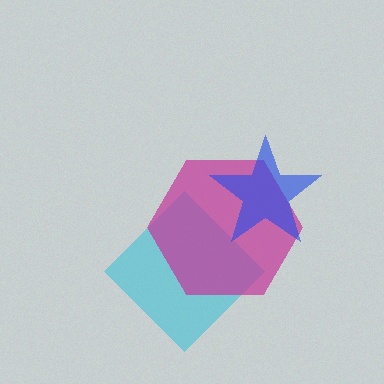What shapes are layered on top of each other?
The layered shapes are: a cyan diamond, a magenta hexagon, a blue star.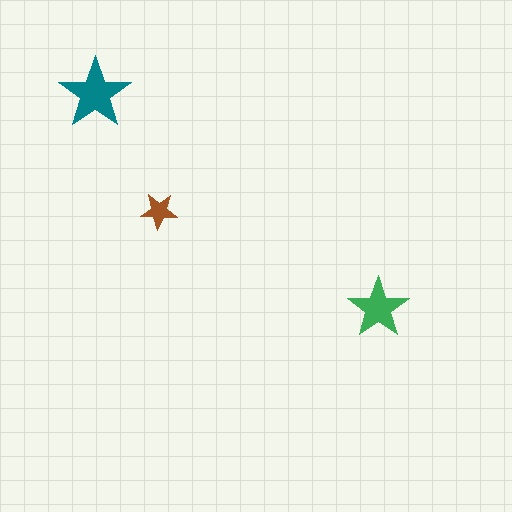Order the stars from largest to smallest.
the teal one, the green one, the brown one.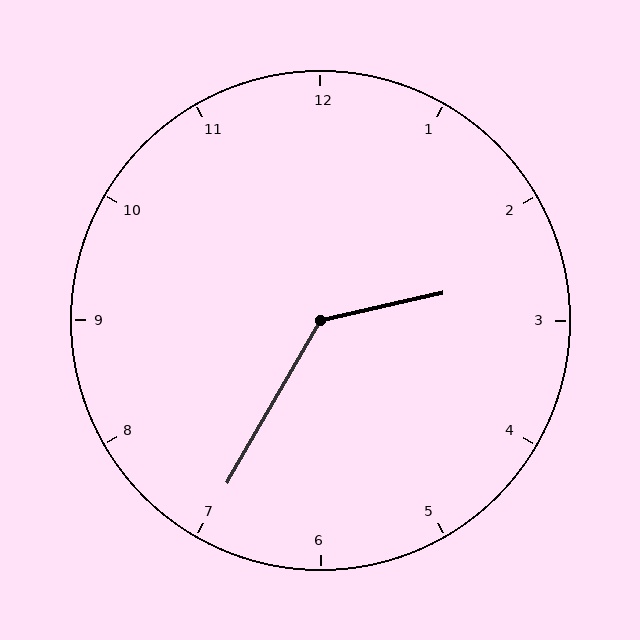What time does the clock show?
2:35.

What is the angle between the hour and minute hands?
Approximately 132 degrees.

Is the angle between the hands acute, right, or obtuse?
It is obtuse.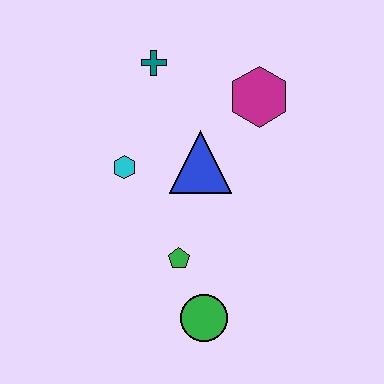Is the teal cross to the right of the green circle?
No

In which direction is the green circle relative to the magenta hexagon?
The green circle is below the magenta hexagon.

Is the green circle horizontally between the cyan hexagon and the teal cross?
No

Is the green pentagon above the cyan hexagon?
No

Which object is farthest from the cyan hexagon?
The green circle is farthest from the cyan hexagon.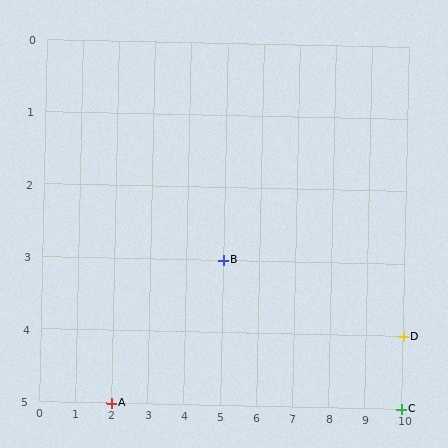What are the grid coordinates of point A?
Point A is at grid coordinates (2, 5).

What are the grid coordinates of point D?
Point D is at grid coordinates (10, 4).